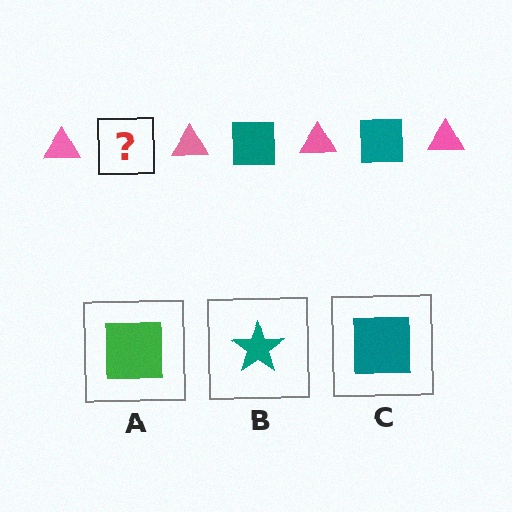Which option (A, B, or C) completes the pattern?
C.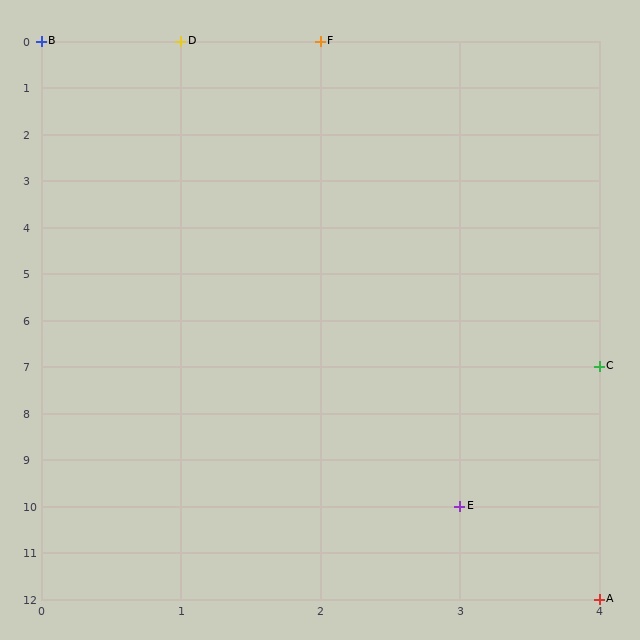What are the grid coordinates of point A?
Point A is at grid coordinates (4, 12).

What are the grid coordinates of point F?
Point F is at grid coordinates (2, 0).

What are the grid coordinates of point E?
Point E is at grid coordinates (3, 10).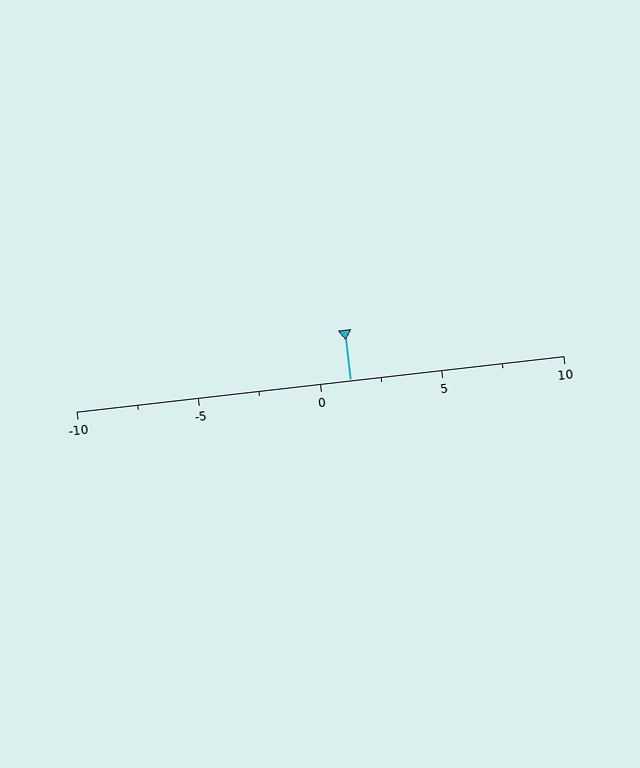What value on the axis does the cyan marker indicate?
The marker indicates approximately 1.2.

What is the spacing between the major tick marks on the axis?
The major ticks are spaced 5 apart.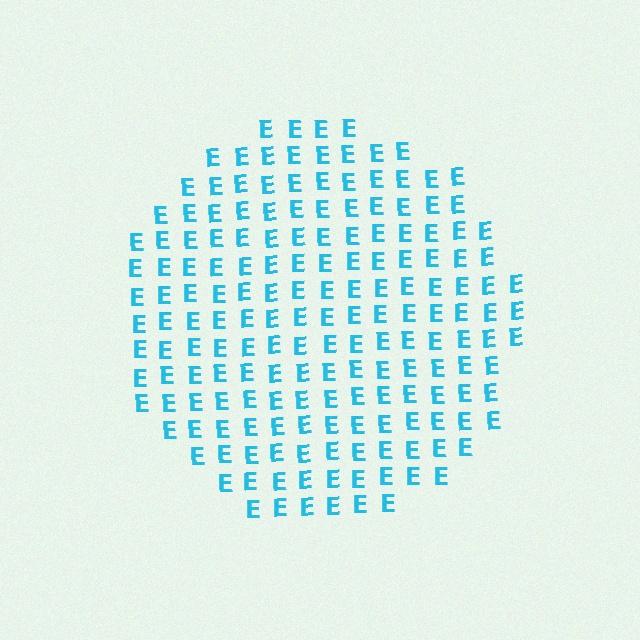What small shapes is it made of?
It is made of small letter E's.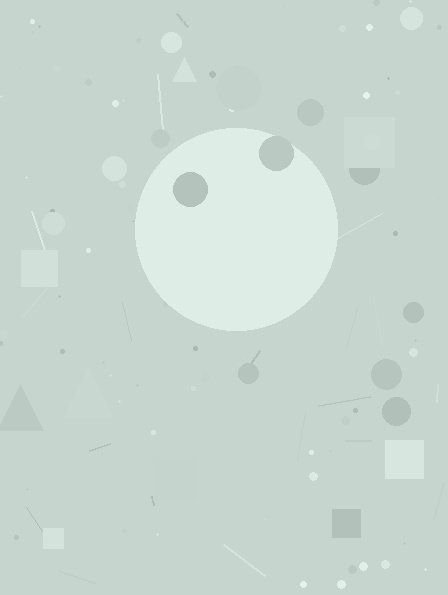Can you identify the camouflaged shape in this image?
The camouflaged shape is a circle.